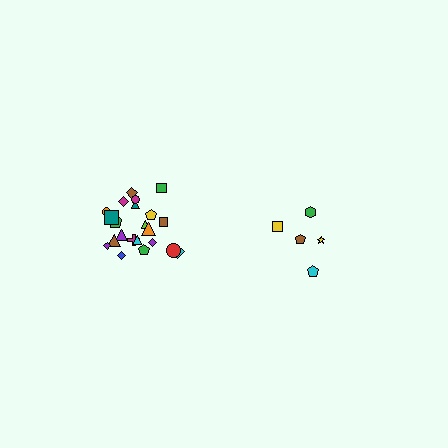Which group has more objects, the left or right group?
The left group.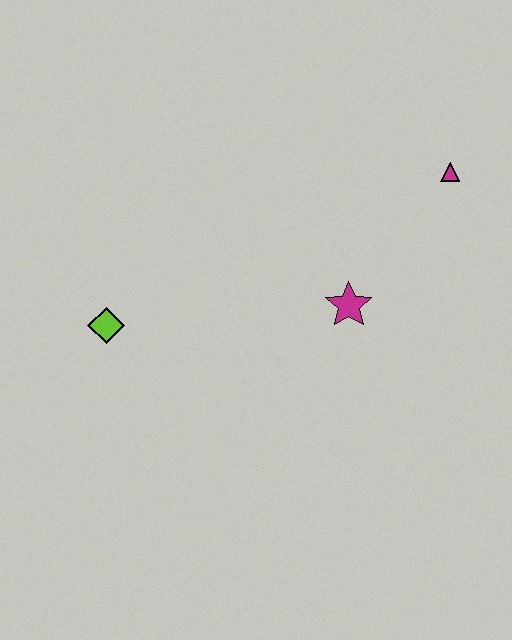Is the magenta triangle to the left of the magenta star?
No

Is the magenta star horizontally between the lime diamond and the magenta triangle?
Yes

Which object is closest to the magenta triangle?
The magenta star is closest to the magenta triangle.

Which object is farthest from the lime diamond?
The magenta triangle is farthest from the lime diamond.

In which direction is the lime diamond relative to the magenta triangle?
The lime diamond is to the left of the magenta triangle.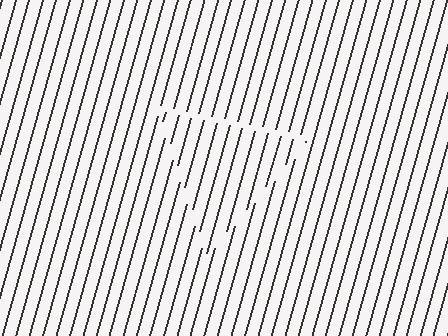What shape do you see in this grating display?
An illusory triangle. The interior of the shape contains the same grating, shifted by half a period — the contour is defined by the phase discontinuity where line-ends from the inner and outer gratings abut.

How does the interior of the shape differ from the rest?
The interior of the shape contains the same grating, shifted by half a period — the contour is defined by the phase discontinuity where line-ends from the inner and outer gratings abut.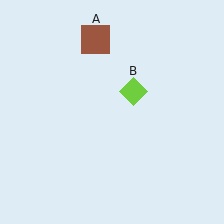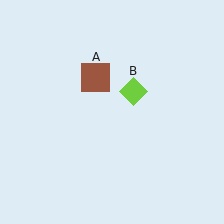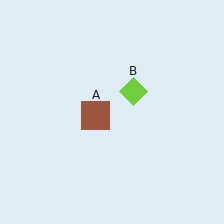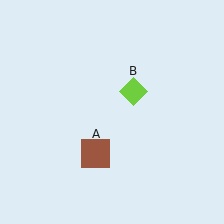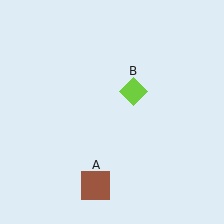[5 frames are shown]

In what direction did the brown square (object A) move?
The brown square (object A) moved down.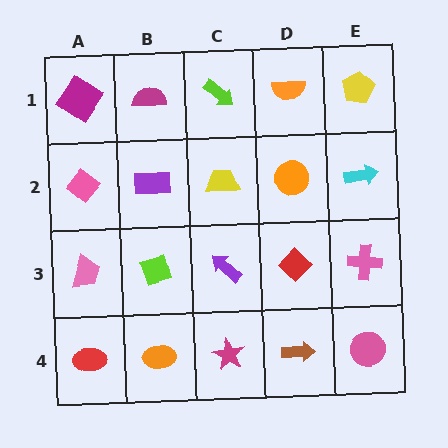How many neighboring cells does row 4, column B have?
3.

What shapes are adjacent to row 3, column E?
A cyan arrow (row 2, column E), a pink circle (row 4, column E), a red diamond (row 3, column D).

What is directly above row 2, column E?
A yellow pentagon.